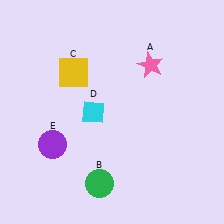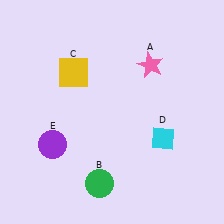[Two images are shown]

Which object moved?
The cyan diamond (D) moved right.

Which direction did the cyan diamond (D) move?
The cyan diamond (D) moved right.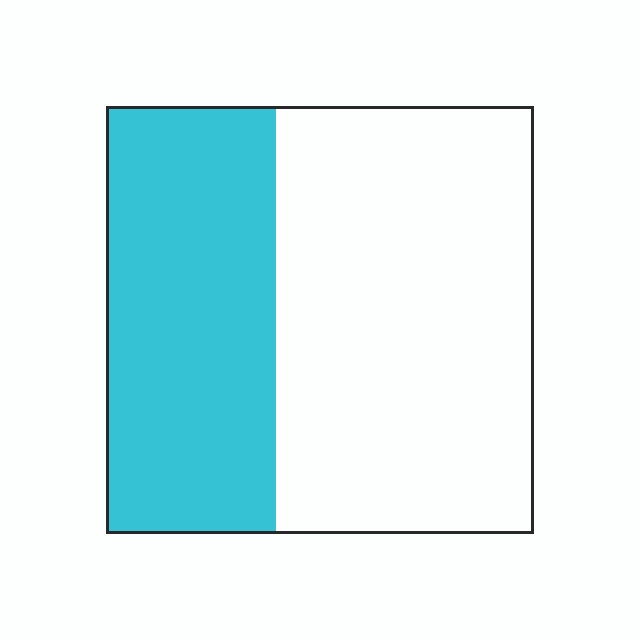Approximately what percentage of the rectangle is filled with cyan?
Approximately 40%.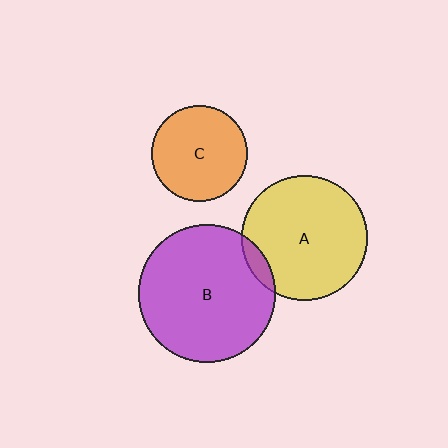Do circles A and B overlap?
Yes.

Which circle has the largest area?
Circle B (purple).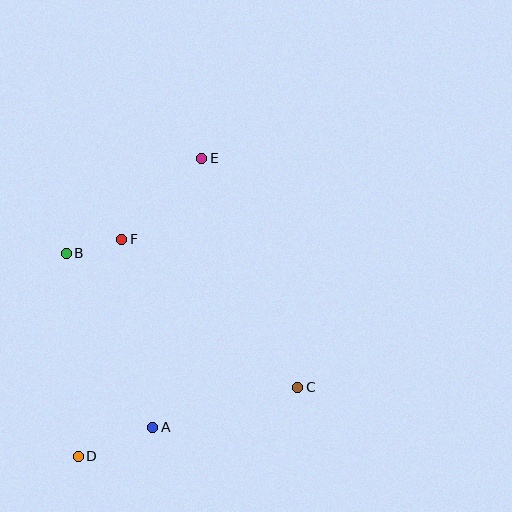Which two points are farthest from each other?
Points D and E are farthest from each other.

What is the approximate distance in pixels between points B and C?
The distance between B and C is approximately 268 pixels.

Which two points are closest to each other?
Points B and F are closest to each other.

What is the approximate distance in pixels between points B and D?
The distance between B and D is approximately 203 pixels.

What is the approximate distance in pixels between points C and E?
The distance between C and E is approximately 248 pixels.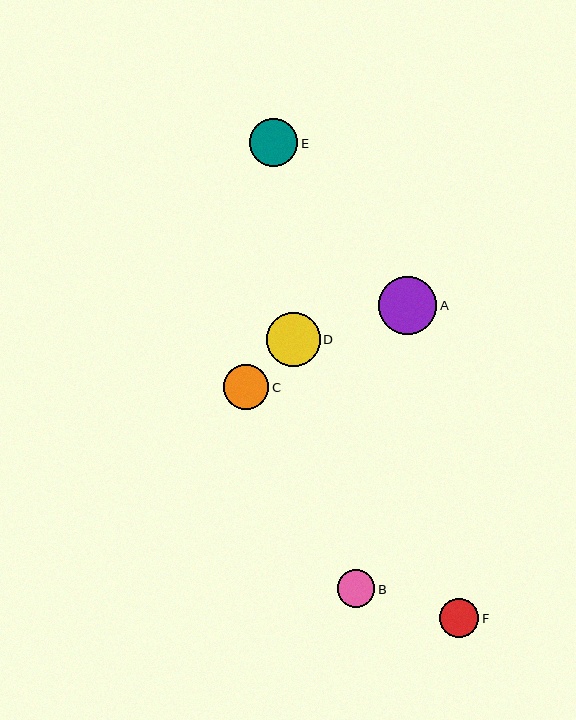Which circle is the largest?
Circle A is the largest with a size of approximately 58 pixels.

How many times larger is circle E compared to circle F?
Circle E is approximately 1.2 times the size of circle F.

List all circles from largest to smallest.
From largest to smallest: A, D, E, C, F, B.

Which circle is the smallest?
Circle B is the smallest with a size of approximately 37 pixels.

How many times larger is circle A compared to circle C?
Circle A is approximately 1.3 times the size of circle C.